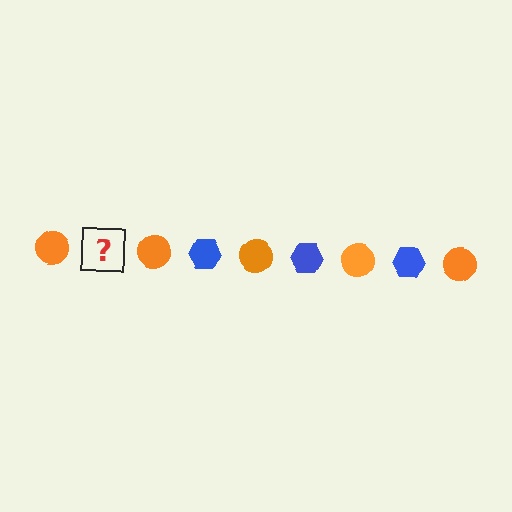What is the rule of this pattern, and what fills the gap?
The rule is that the pattern alternates between orange circle and blue hexagon. The gap should be filled with a blue hexagon.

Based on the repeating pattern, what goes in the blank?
The blank should be a blue hexagon.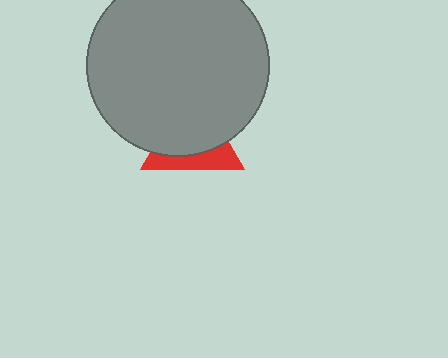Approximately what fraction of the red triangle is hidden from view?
Roughly 67% of the red triangle is hidden behind the gray circle.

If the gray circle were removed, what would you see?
You would see the complete red triangle.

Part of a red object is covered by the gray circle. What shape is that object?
It is a triangle.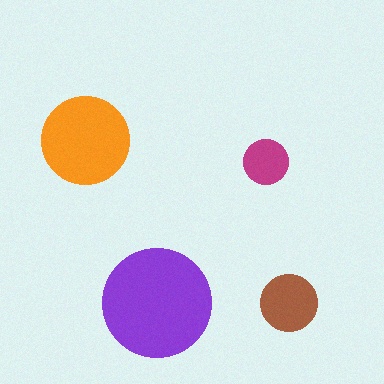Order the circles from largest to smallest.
the purple one, the orange one, the brown one, the magenta one.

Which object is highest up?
The orange circle is topmost.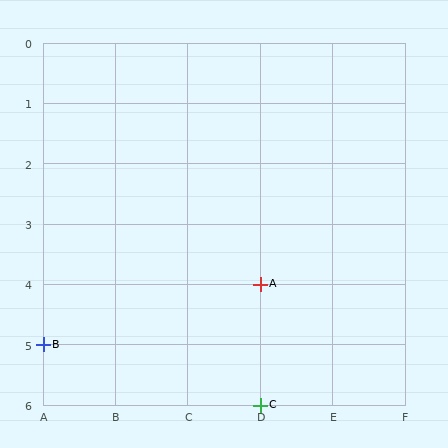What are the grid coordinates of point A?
Point A is at grid coordinates (D, 4).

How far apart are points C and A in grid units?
Points C and A are 2 rows apart.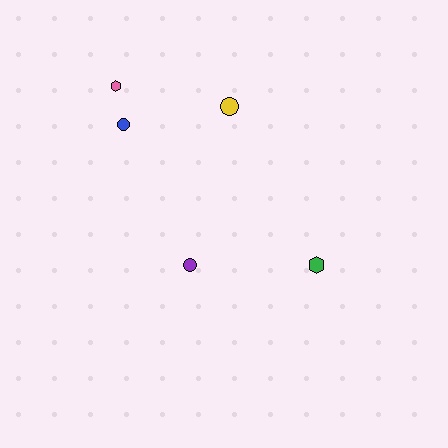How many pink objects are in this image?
There is 1 pink object.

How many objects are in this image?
There are 5 objects.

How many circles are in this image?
There are 3 circles.